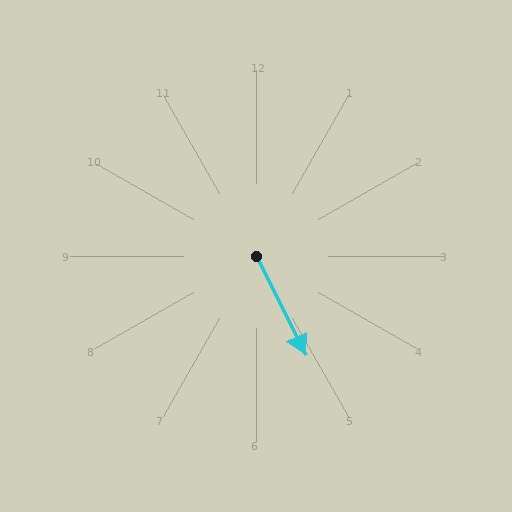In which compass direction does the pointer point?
Southeast.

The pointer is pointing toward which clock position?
Roughly 5 o'clock.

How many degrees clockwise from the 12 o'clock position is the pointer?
Approximately 153 degrees.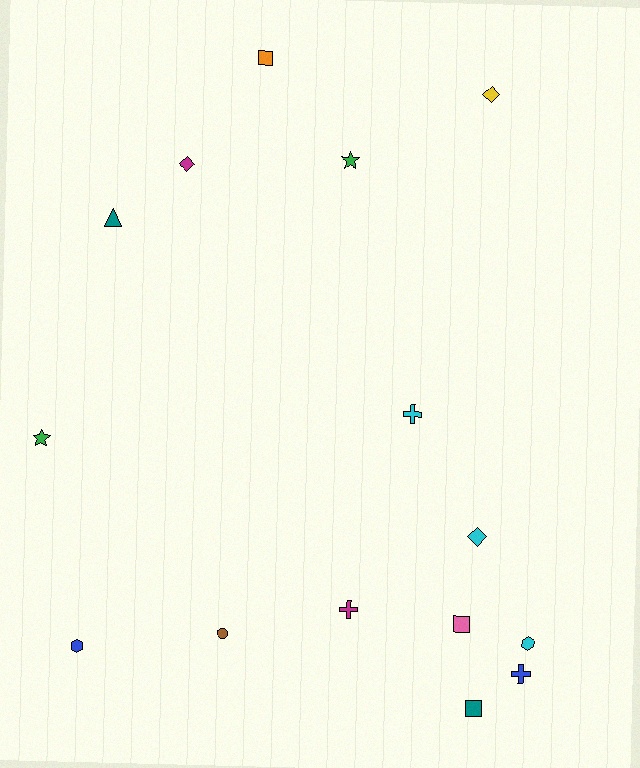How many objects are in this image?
There are 15 objects.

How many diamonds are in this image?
There are 3 diamonds.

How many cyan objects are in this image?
There are 3 cyan objects.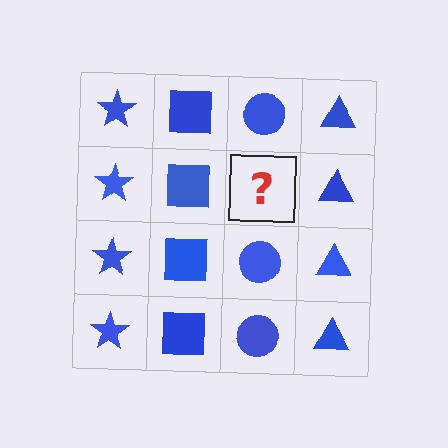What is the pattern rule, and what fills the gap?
The rule is that each column has a consistent shape. The gap should be filled with a blue circle.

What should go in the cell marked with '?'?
The missing cell should contain a blue circle.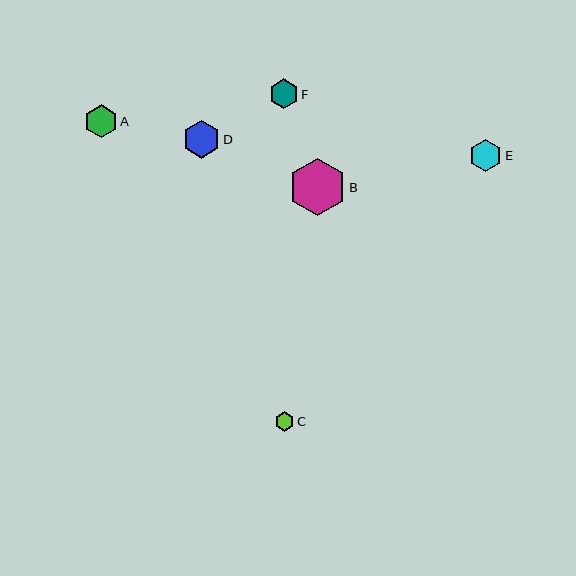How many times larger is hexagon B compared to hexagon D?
Hexagon B is approximately 1.5 times the size of hexagon D.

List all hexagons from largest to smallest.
From largest to smallest: B, D, A, E, F, C.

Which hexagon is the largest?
Hexagon B is the largest with a size of approximately 57 pixels.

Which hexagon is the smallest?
Hexagon C is the smallest with a size of approximately 19 pixels.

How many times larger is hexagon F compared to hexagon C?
Hexagon F is approximately 1.5 times the size of hexagon C.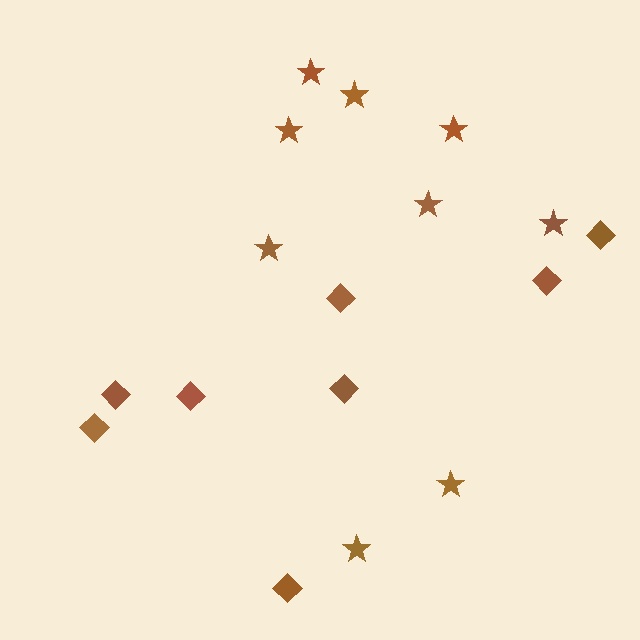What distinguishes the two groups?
There are 2 groups: one group of stars (9) and one group of diamonds (8).